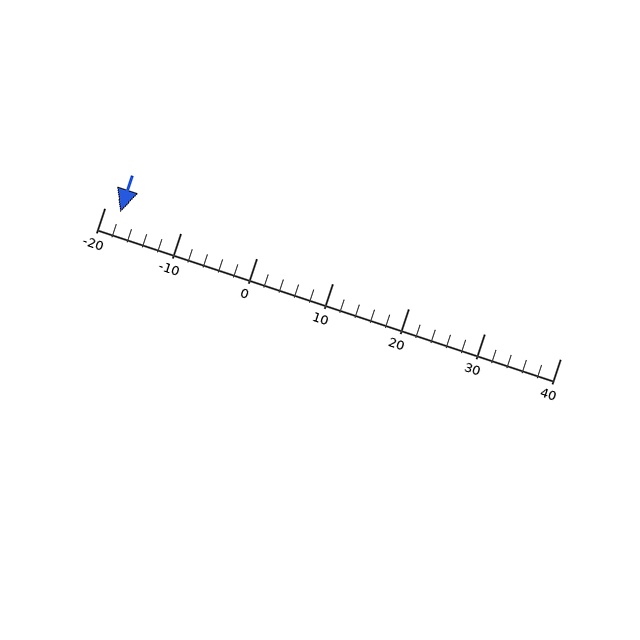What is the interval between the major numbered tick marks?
The major tick marks are spaced 10 units apart.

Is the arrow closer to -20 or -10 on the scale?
The arrow is closer to -20.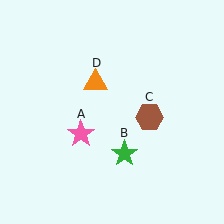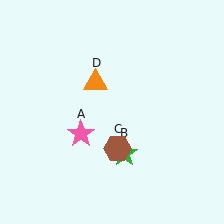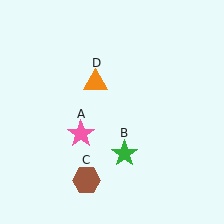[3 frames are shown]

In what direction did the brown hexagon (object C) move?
The brown hexagon (object C) moved down and to the left.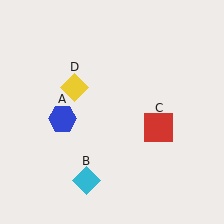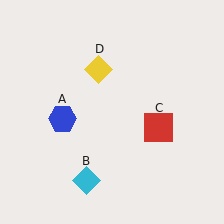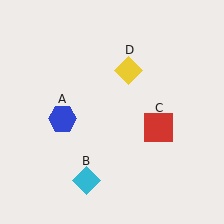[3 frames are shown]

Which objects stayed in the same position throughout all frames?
Blue hexagon (object A) and cyan diamond (object B) and red square (object C) remained stationary.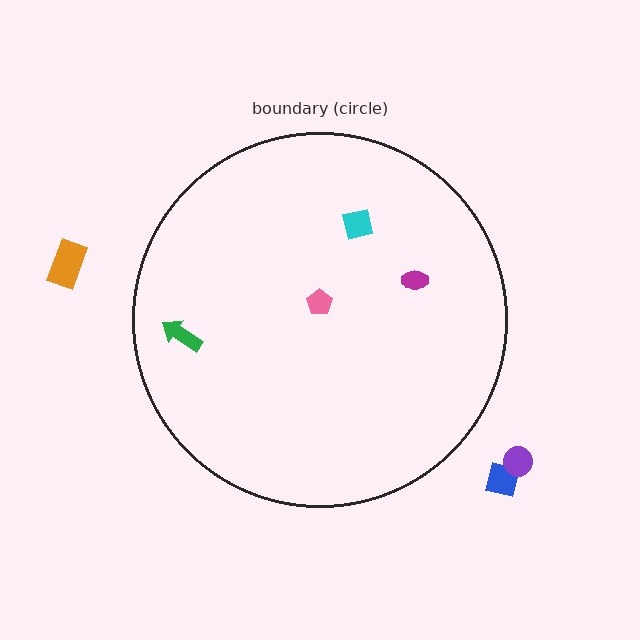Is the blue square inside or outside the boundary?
Outside.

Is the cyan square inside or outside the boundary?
Inside.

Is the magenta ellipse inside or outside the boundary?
Inside.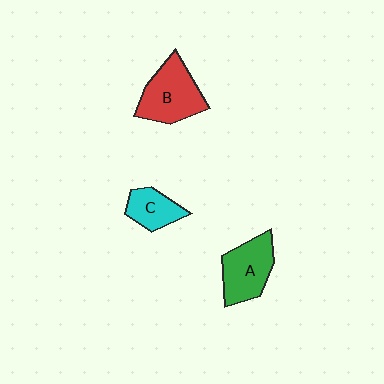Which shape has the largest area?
Shape B (red).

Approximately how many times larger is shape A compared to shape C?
Approximately 1.5 times.